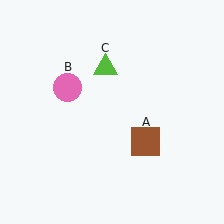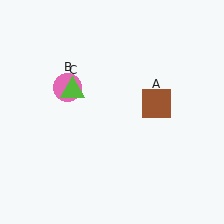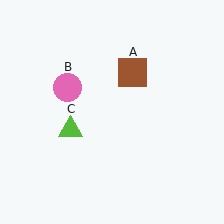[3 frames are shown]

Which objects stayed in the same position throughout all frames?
Pink circle (object B) remained stationary.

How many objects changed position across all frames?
2 objects changed position: brown square (object A), lime triangle (object C).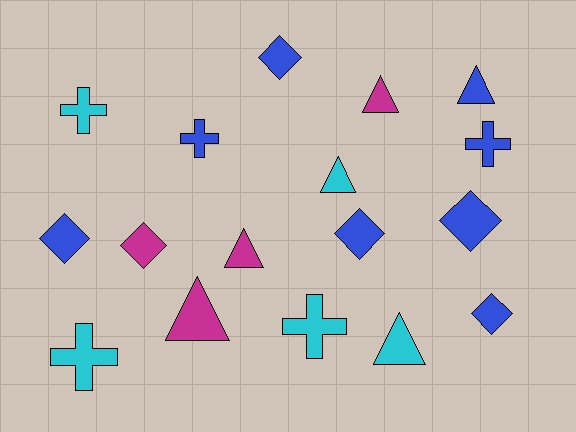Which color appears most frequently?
Blue, with 8 objects.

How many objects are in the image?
There are 17 objects.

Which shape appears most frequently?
Triangle, with 6 objects.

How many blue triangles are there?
There is 1 blue triangle.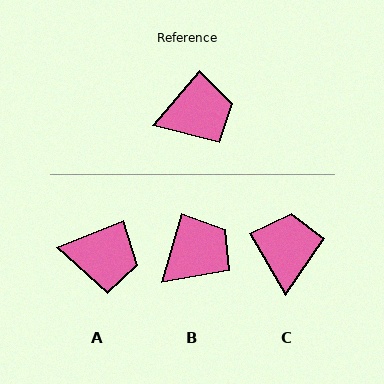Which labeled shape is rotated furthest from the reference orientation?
C, about 70 degrees away.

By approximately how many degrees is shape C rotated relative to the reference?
Approximately 70 degrees counter-clockwise.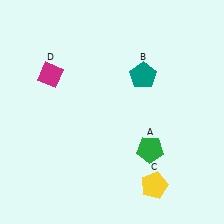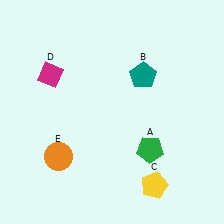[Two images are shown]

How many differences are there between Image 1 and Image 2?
There is 1 difference between the two images.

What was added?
An orange circle (E) was added in Image 2.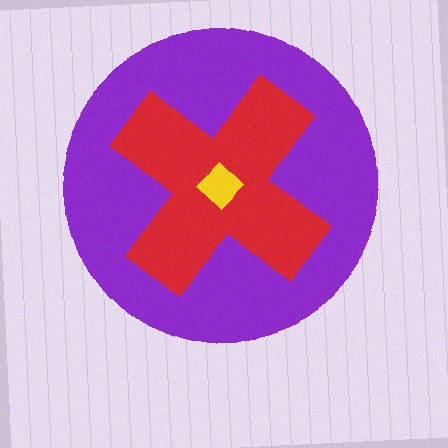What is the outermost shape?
The purple circle.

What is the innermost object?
The yellow diamond.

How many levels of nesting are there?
3.